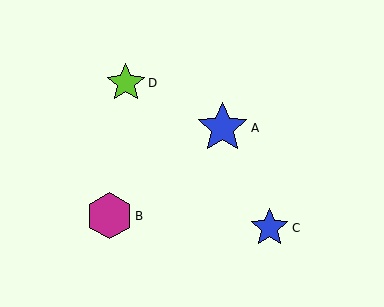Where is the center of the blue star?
The center of the blue star is at (223, 128).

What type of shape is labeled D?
Shape D is a lime star.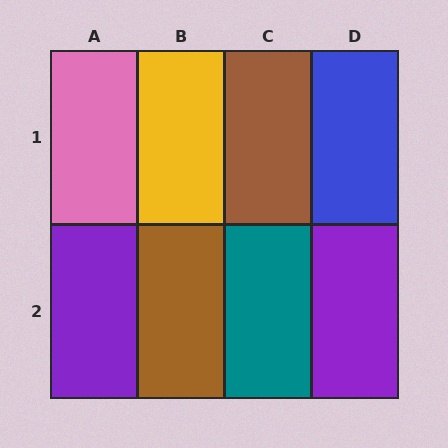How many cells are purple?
2 cells are purple.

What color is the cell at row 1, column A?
Pink.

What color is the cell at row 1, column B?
Yellow.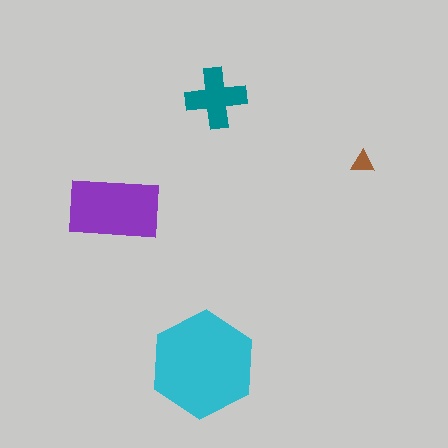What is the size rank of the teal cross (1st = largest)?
3rd.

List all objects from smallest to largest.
The brown triangle, the teal cross, the purple rectangle, the cyan hexagon.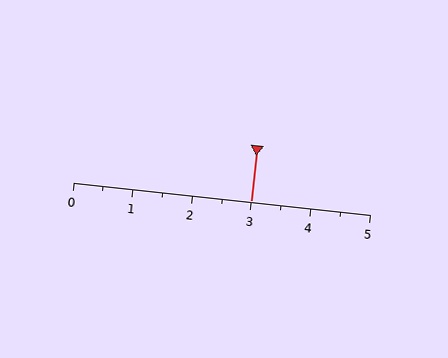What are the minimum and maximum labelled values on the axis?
The axis runs from 0 to 5.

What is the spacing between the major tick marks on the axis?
The major ticks are spaced 1 apart.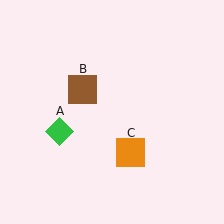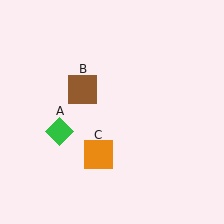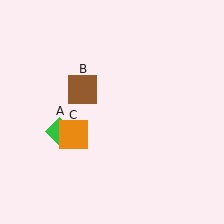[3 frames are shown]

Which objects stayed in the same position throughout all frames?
Green diamond (object A) and brown square (object B) remained stationary.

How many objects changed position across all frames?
1 object changed position: orange square (object C).